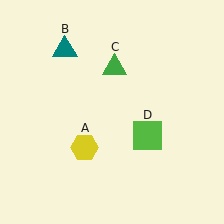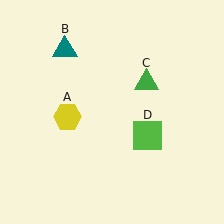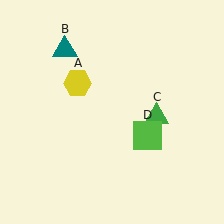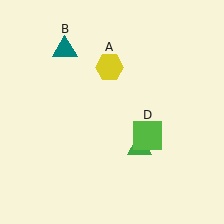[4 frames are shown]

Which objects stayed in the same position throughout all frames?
Teal triangle (object B) and lime square (object D) remained stationary.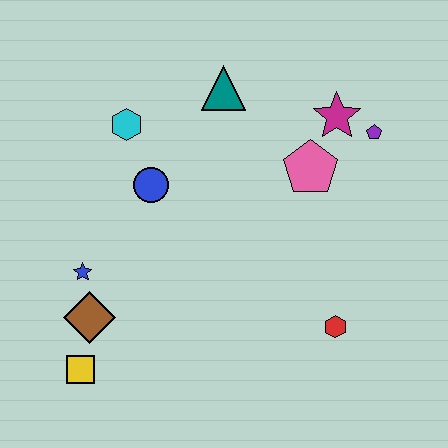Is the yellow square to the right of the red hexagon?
No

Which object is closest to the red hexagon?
The pink pentagon is closest to the red hexagon.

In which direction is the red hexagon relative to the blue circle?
The red hexagon is to the right of the blue circle.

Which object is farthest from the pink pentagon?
The yellow square is farthest from the pink pentagon.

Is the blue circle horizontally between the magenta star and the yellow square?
Yes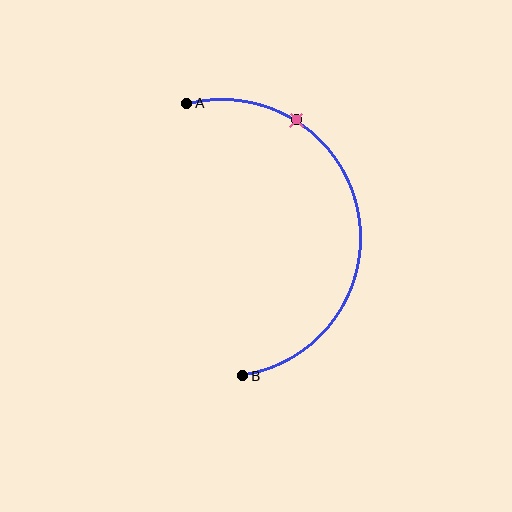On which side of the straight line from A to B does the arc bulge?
The arc bulges to the right of the straight line connecting A and B.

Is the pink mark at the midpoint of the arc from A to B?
No. The pink mark lies on the arc but is closer to endpoint A. The arc midpoint would be at the point on the curve equidistant along the arc from both A and B.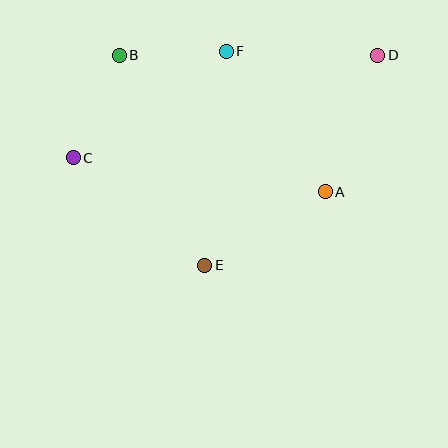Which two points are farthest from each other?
Points C and D are farthest from each other.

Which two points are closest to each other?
Points B and F are closest to each other.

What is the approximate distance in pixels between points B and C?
The distance between B and C is approximately 112 pixels.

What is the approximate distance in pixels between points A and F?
The distance between A and F is approximately 172 pixels.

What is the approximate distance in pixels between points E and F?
The distance between E and F is approximately 215 pixels.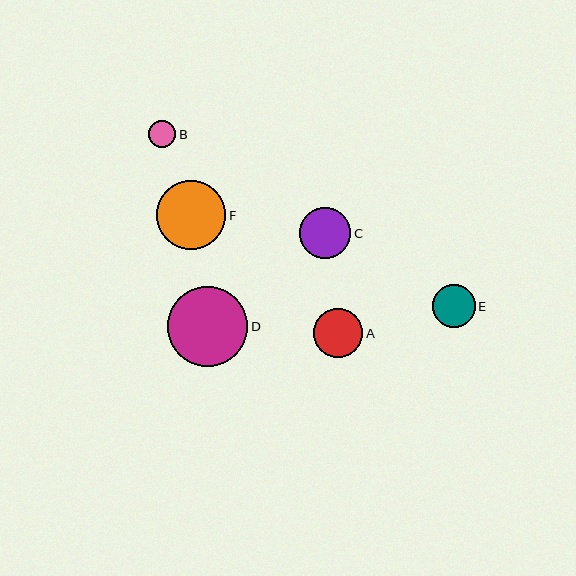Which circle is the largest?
Circle D is the largest with a size of approximately 80 pixels.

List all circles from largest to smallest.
From largest to smallest: D, F, C, A, E, B.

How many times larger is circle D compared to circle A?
Circle D is approximately 1.6 times the size of circle A.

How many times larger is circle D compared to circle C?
Circle D is approximately 1.6 times the size of circle C.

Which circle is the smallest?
Circle B is the smallest with a size of approximately 27 pixels.